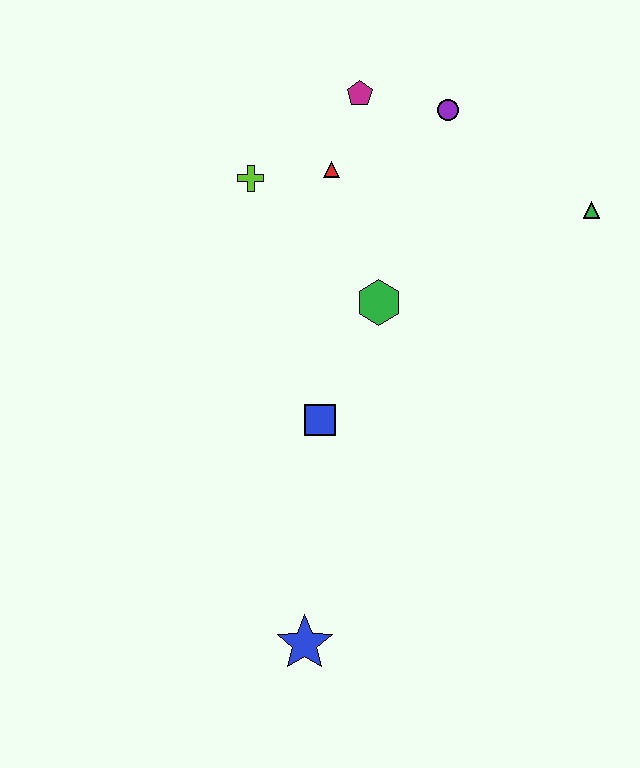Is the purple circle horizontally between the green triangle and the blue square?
Yes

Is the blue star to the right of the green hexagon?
No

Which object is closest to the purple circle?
The magenta pentagon is closest to the purple circle.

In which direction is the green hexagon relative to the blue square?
The green hexagon is above the blue square.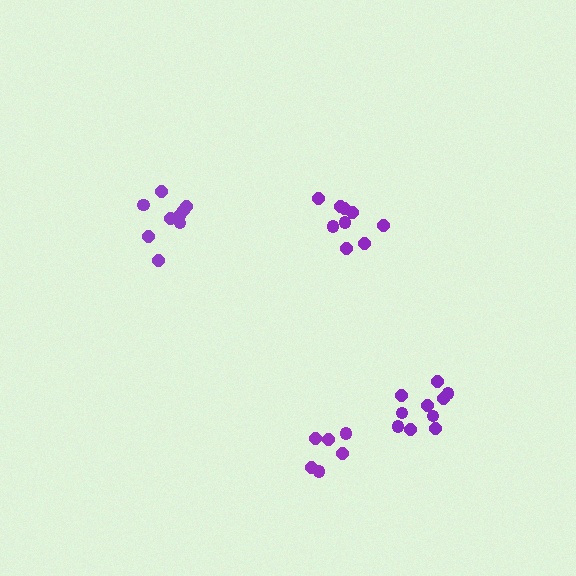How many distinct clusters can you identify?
There are 4 distinct clusters.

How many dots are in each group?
Group 1: 6 dots, Group 2: 9 dots, Group 3: 9 dots, Group 4: 10 dots (34 total).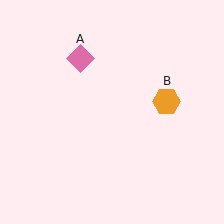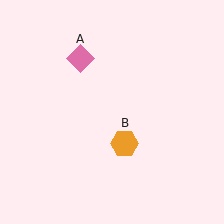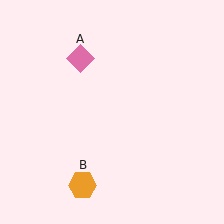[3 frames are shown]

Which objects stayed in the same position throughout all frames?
Pink diamond (object A) remained stationary.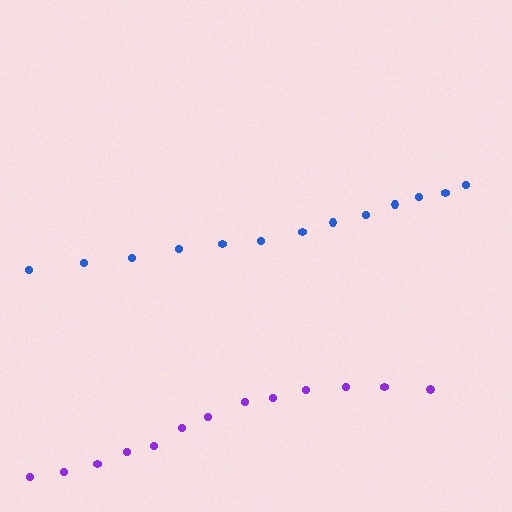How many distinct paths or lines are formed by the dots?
There are 2 distinct paths.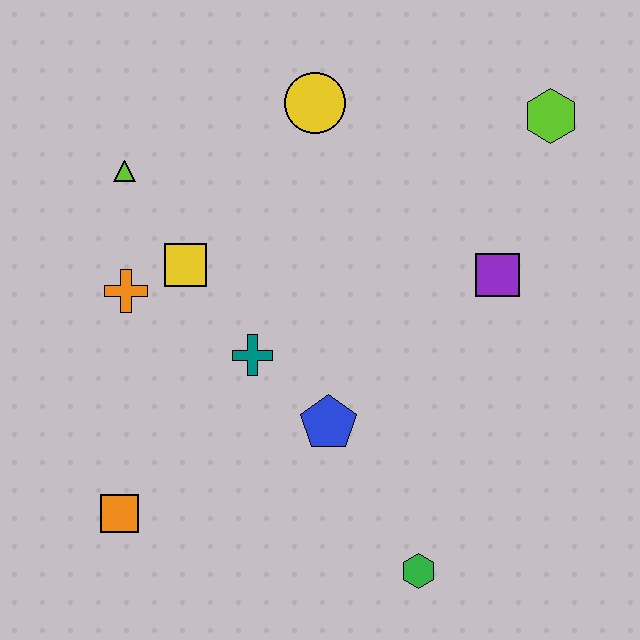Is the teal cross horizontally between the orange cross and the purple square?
Yes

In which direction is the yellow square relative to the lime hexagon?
The yellow square is to the left of the lime hexagon.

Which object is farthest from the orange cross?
The lime hexagon is farthest from the orange cross.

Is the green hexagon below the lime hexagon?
Yes